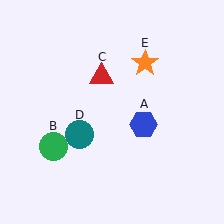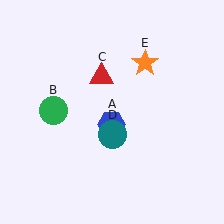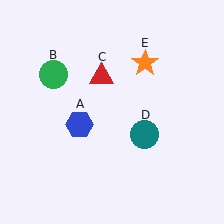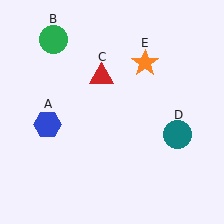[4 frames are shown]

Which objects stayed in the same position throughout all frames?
Red triangle (object C) and orange star (object E) remained stationary.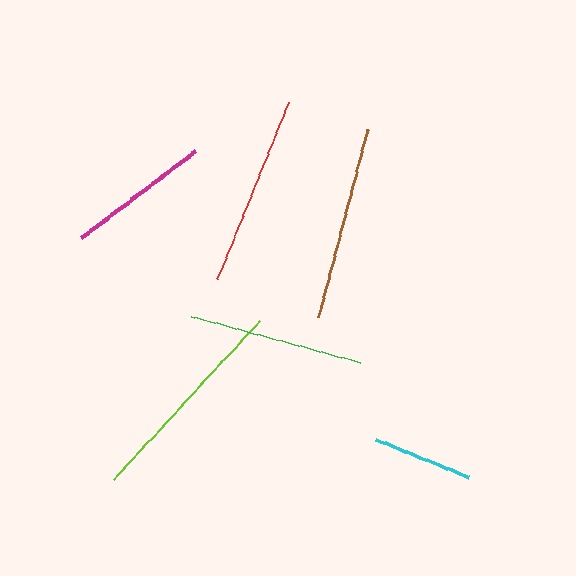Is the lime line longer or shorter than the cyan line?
The lime line is longer than the cyan line.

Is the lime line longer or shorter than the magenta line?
The lime line is longer than the magenta line.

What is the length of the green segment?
The green segment is approximately 175 pixels long.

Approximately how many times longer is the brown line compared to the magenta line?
The brown line is approximately 1.4 times the length of the magenta line.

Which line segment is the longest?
The lime line is the longest at approximately 215 pixels.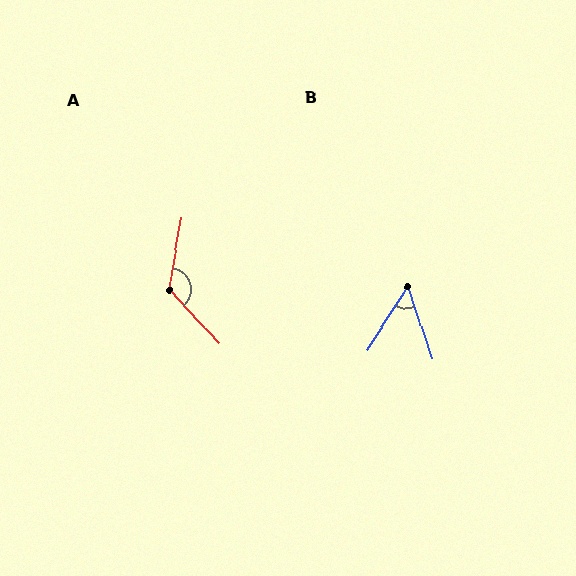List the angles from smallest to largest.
B (51°), A (127°).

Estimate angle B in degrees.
Approximately 51 degrees.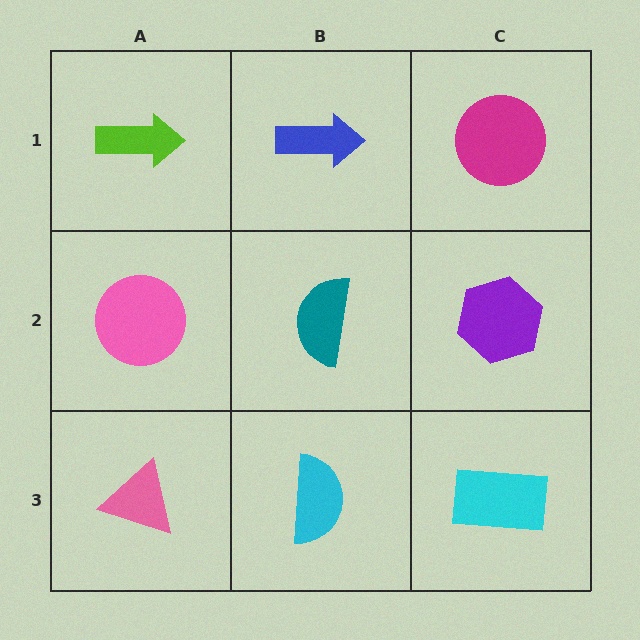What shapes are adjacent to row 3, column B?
A teal semicircle (row 2, column B), a pink triangle (row 3, column A), a cyan rectangle (row 3, column C).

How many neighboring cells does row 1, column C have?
2.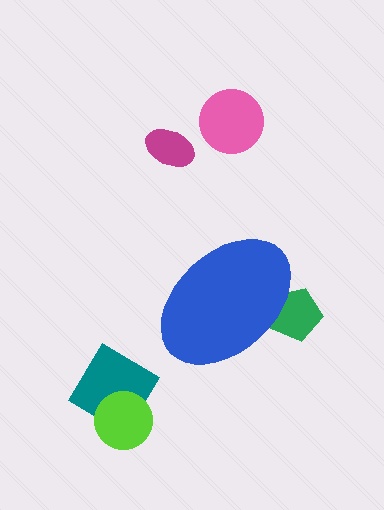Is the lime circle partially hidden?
No, the lime circle is fully visible.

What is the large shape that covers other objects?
A blue ellipse.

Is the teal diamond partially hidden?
No, the teal diamond is fully visible.